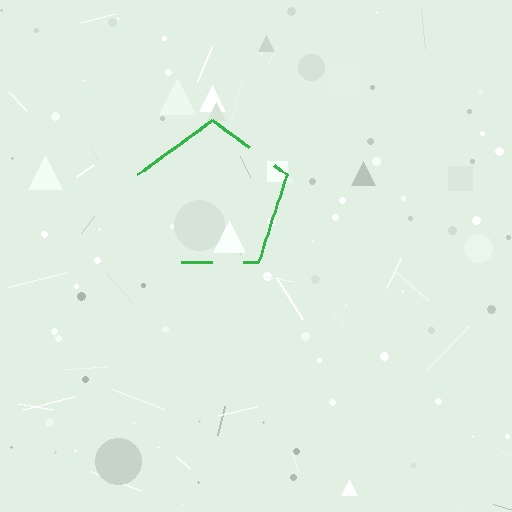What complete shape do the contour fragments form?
The contour fragments form a pentagon.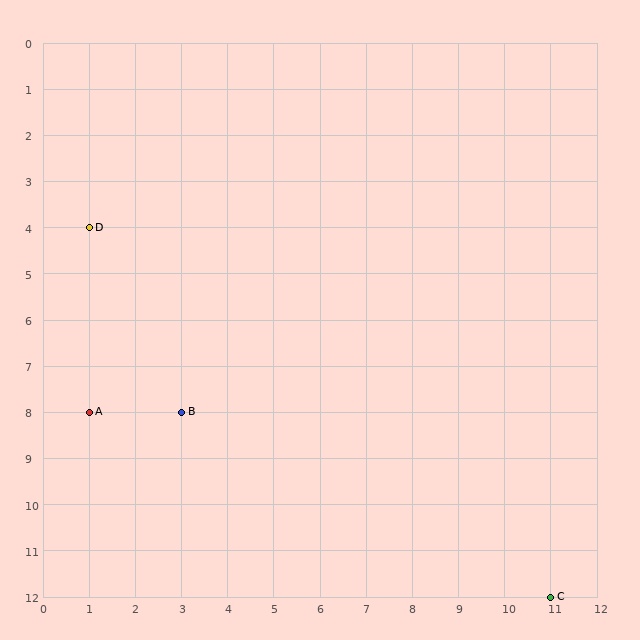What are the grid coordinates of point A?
Point A is at grid coordinates (1, 8).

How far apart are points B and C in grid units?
Points B and C are 8 columns and 4 rows apart (about 8.9 grid units diagonally).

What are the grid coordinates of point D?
Point D is at grid coordinates (1, 4).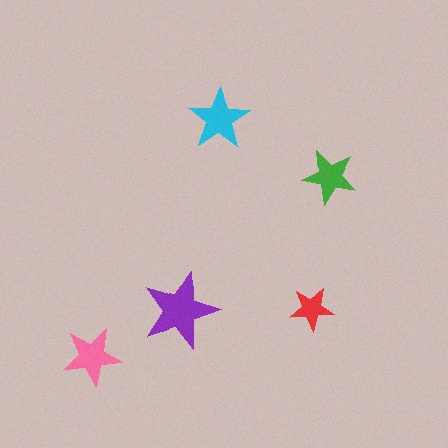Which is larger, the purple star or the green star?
The purple one.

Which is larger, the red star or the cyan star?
The cyan one.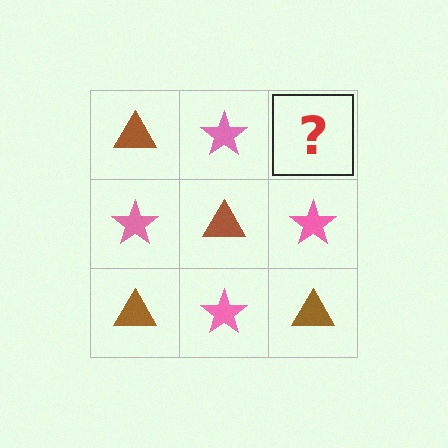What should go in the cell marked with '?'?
The missing cell should contain a brown triangle.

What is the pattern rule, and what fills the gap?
The rule is that it alternates brown triangle and pink star in a checkerboard pattern. The gap should be filled with a brown triangle.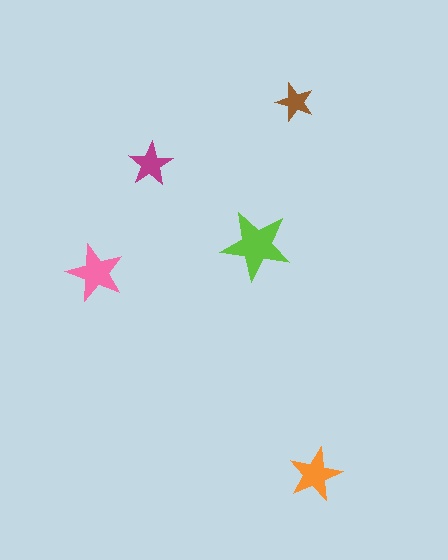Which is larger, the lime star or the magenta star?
The lime one.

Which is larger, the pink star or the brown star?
The pink one.